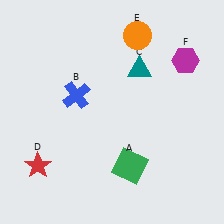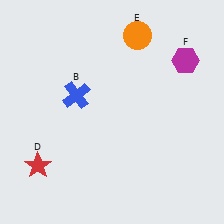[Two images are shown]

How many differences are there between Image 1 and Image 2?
There are 2 differences between the two images.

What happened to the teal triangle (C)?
The teal triangle (C) was removed in Image 2. It was in the top-right area of Image 1.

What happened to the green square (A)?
The green square (A) was removed in Image 2. It was in the bottom-right area of Image 1.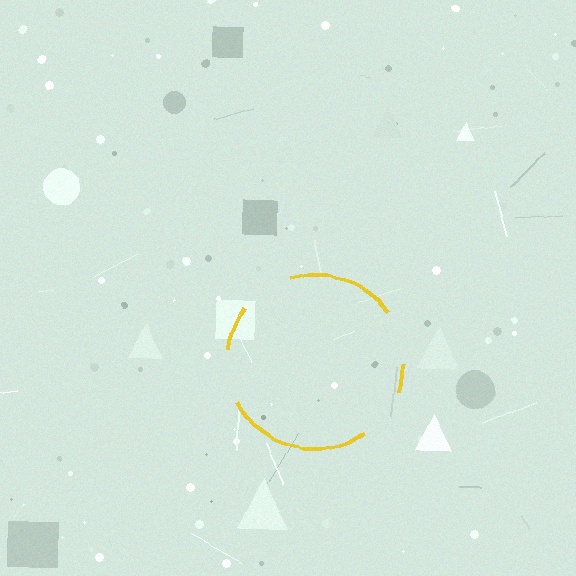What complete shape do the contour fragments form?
The contour fragments form a circle.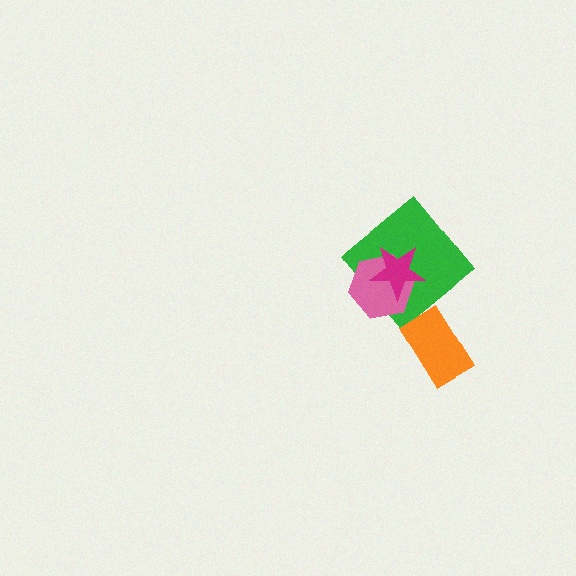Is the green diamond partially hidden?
Yes, it is partially covered by another shape.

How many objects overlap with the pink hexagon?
2 objects overlap with the pink hexagon.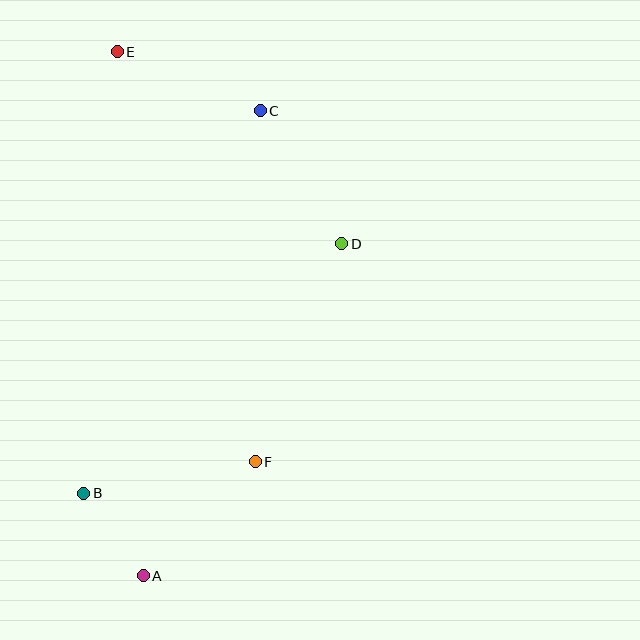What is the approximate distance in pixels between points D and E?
The distance between D and E is approximately 295 pixels.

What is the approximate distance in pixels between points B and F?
The distance between B and F is approximately 174 pixels.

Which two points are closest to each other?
Points A and B are closest to each other.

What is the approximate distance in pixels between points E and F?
The distance between E and F is approximately 433 pixels.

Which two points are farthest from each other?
Points A and E are farthest from each other.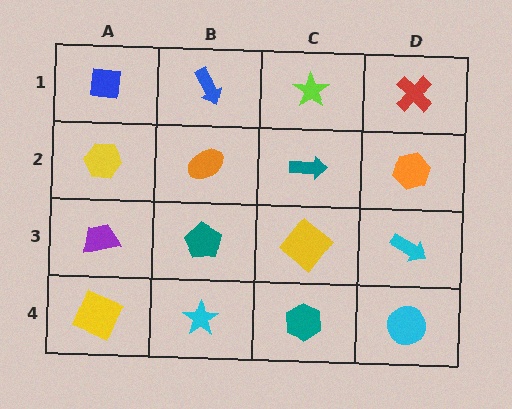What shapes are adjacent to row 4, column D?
A cyan arrow (row 3, column D), a teal hexagon (row 4, column C).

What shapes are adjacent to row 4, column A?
A purple trapezoid (row 3, column A), a cyan star (row 4, column B).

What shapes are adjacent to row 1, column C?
A teal arrow (row 2, column C), a blue arrow (row 1, column B), a red cross (row 1, column D).